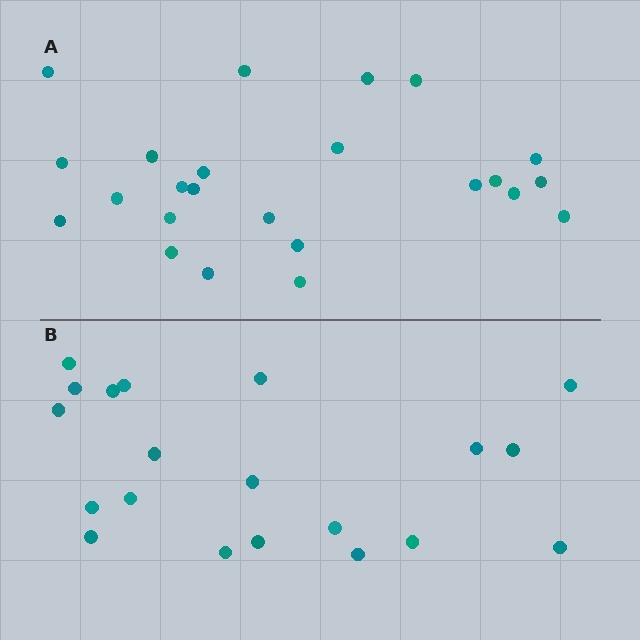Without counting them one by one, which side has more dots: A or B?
Region A (the top region) has more dots.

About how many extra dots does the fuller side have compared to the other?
Region A has about 4 more dots than region B.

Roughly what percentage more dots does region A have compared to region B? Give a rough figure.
About 20% more.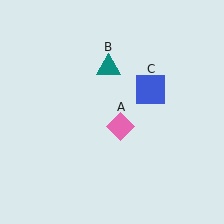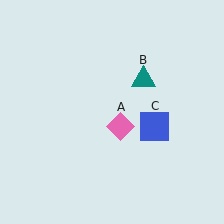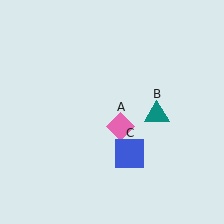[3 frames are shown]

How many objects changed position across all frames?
2 objects changed position: teal triangle (object B), blue square (object C).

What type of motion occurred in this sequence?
The teal triangle (object B), blue square (object C) rotated clockwise around the center of the scene.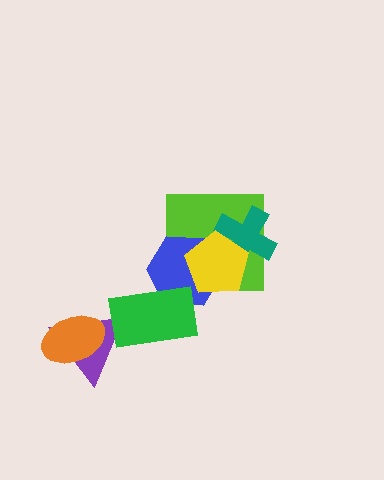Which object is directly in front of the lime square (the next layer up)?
The teal cross is directly in front of the lime square.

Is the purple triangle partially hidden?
Yes, it is partially covered by another shape.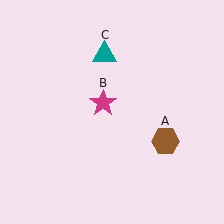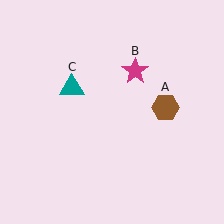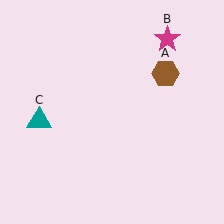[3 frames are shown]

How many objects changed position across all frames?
3 objects changed position: brown hexagon (object A), magenta star (object B), teal triangle (object C).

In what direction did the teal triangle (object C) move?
The teal triangle (object C) moved down and to the left.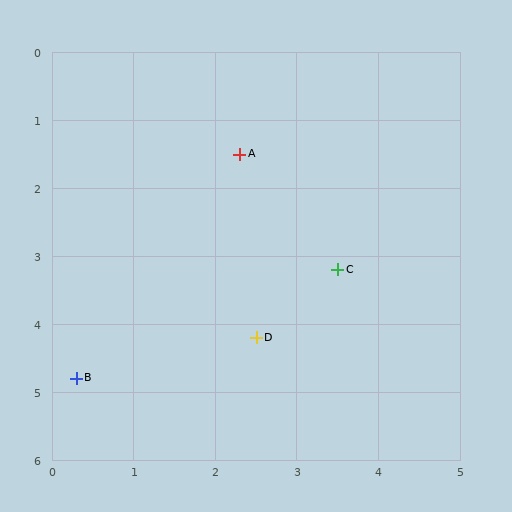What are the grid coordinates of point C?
Point C is at approximately (3.5, 3.2).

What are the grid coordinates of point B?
Point B is at approximately (0.3, 4.8).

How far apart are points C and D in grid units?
Points C and D are about 1.4 grid units apart.